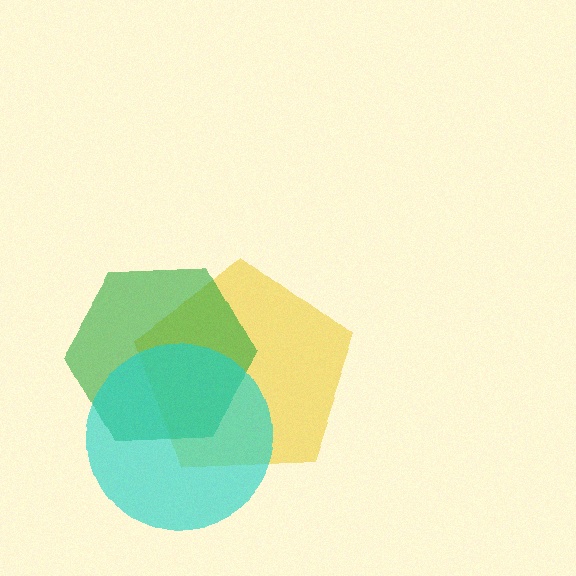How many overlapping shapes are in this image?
There are 3 overlapping shapes in the image.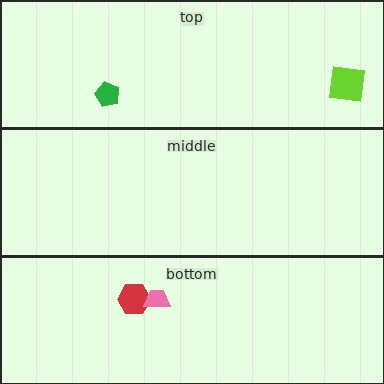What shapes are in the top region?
The lime square, the green pentagon.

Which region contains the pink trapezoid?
The bottom region.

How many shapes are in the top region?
2.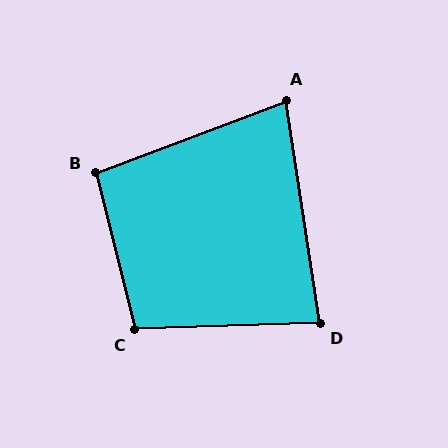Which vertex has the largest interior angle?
C, at approximately 102 degrees.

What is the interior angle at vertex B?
Approximately 97 degrees (obtuse).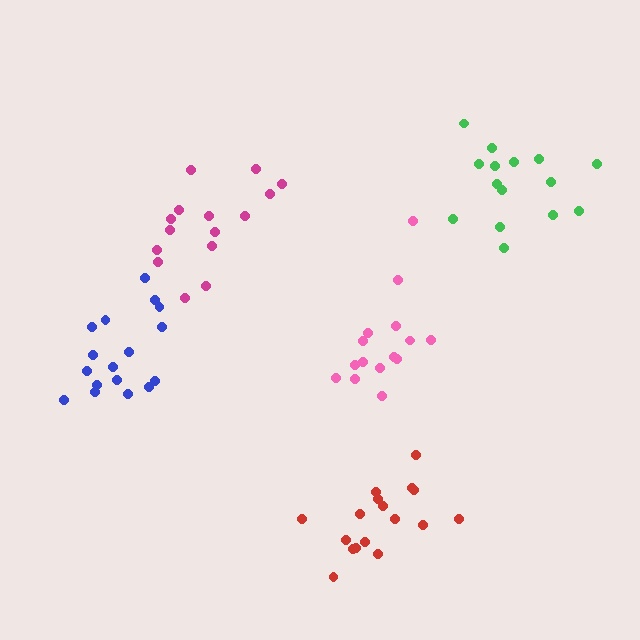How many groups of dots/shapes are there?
There are 5 groups.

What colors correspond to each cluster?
The clusters are colored: pink, red, magenta, blue, green.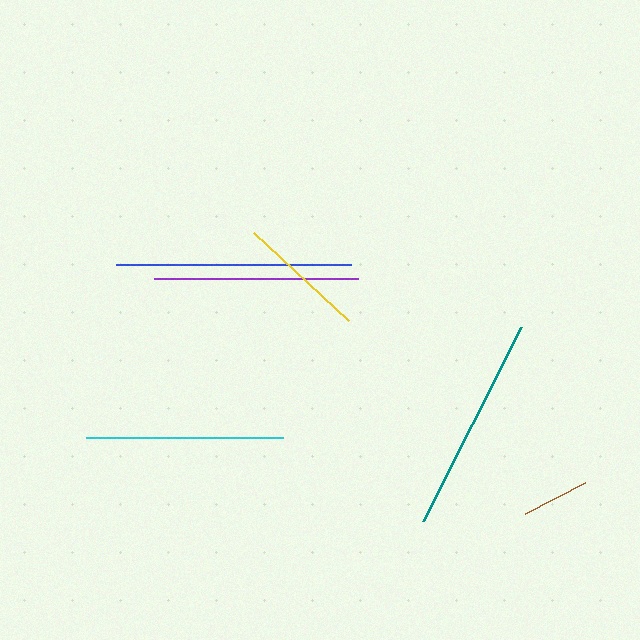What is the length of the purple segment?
The purple segment is approximately 204 pixels long.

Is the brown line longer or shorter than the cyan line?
The cyan line is longer than the brown line.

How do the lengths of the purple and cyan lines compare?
The purple and cyan lines are approximately the same length.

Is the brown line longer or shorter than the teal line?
The teal line is longer than the brown line.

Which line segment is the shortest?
The brown line is the shortest at approximately 68 pixels.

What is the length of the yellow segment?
The yellow segment is approximately 129 pixels long.